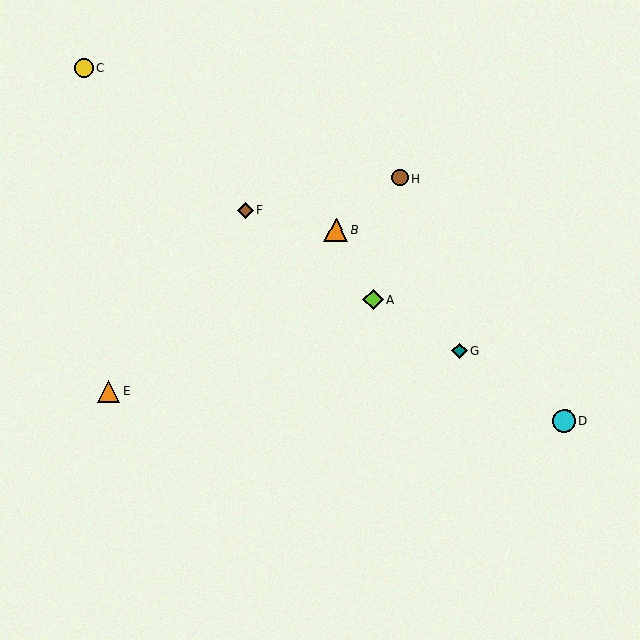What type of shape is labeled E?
Shape E is an orange triangle.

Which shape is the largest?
The orange triangle (labeled B) is the largest.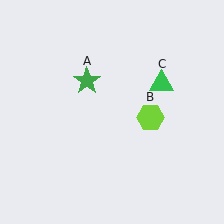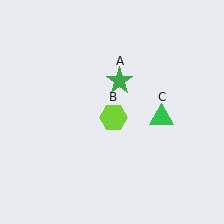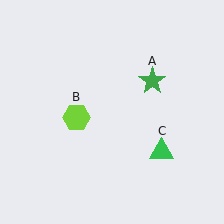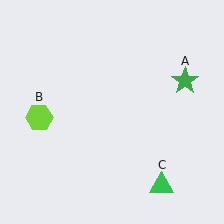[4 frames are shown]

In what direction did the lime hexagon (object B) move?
The lime hexagon (object B) moved left.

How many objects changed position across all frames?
3 objects changed position: green star (object A), lime hexagon (object B), green triangle (object C).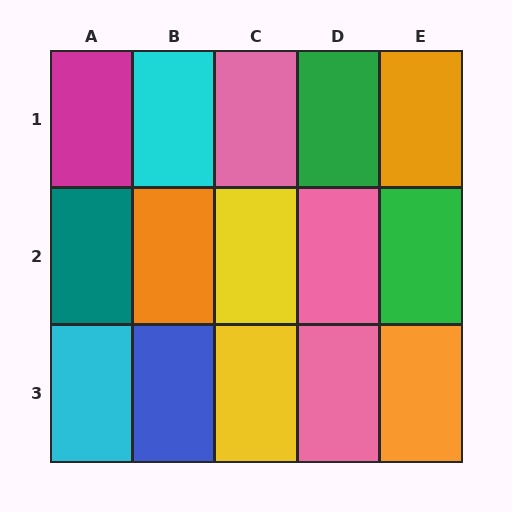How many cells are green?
2 cells are green.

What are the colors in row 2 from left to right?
Teal, orange, yellow, pink, green.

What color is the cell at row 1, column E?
Orange.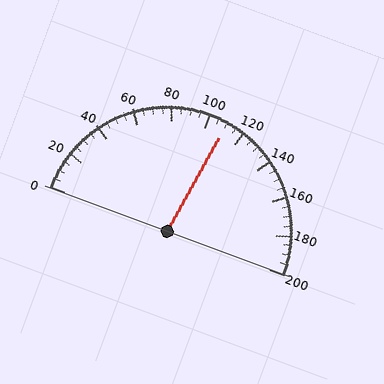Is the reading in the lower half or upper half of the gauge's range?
The reading is in the upper half of the range (0 to 200).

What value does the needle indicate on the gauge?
The needle indicates approximately 110.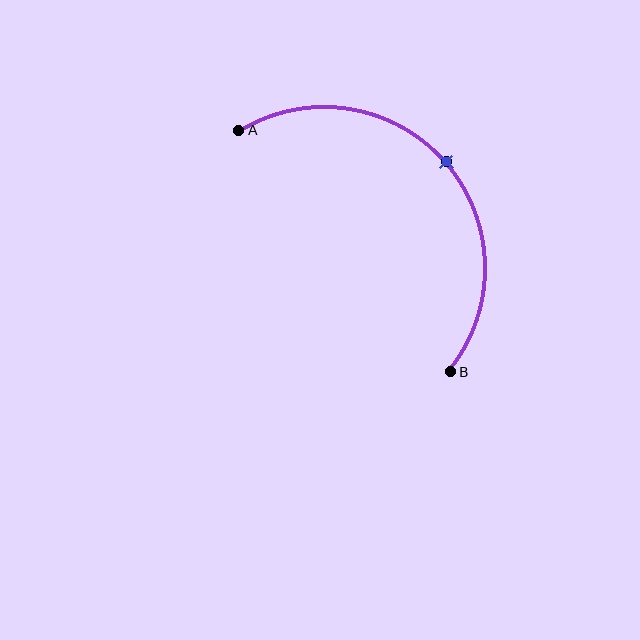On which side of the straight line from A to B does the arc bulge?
The arc bulges above and to the right of the straight line connecting A and B.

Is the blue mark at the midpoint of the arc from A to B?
Yes. The blue mark lies on the arc at equal arc-length from both A and B — it is the arc midpoint.